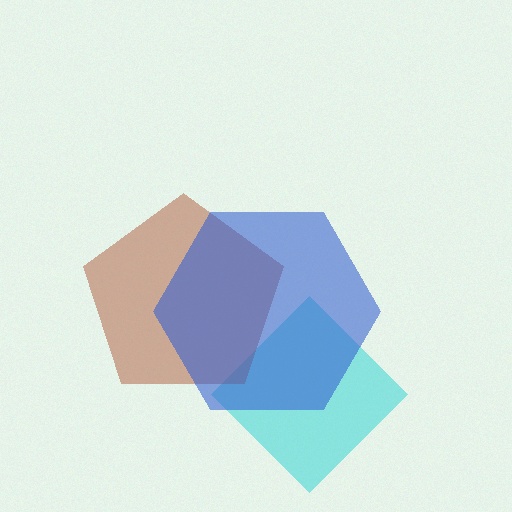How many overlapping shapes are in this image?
There are 3 overlapping shapes in the image.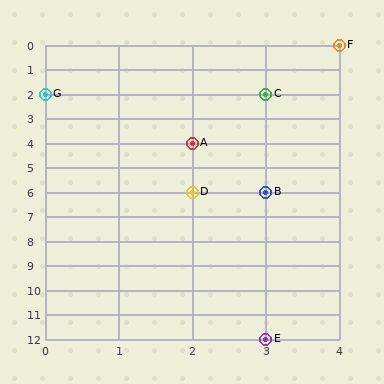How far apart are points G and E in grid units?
Points G and E are 3 columns and 10 rows apart (about 10.4 grid units diagonally).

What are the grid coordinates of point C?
Point C is at grid coordinates (3, 2).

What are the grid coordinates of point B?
Point B is at grid coordinates (3, 6).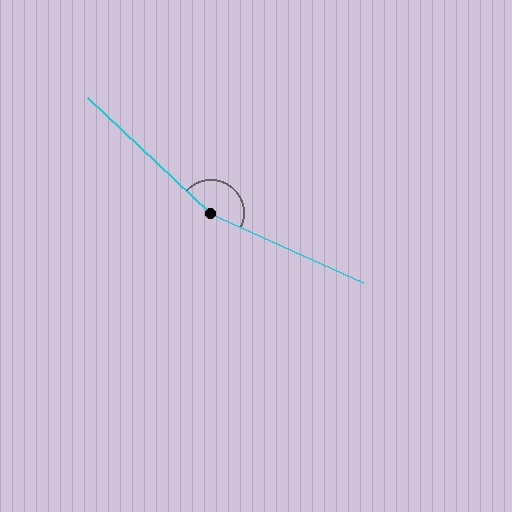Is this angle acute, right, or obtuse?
It is obtuse.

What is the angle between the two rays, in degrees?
Approximately 161 degrees.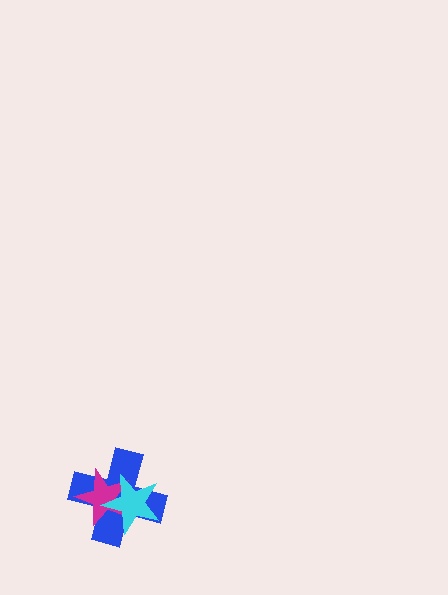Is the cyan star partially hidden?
No, no other shape covers it.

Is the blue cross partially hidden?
Yes, it is partially covered by another shape.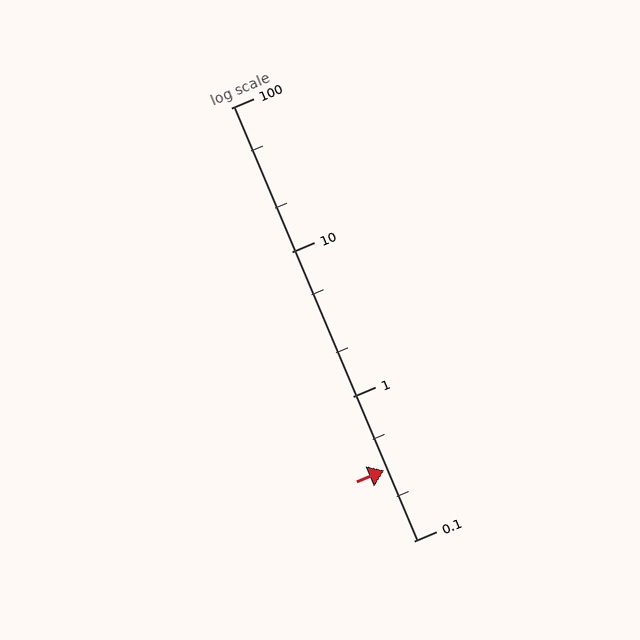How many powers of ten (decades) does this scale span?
The scale spans 3 decades, from 0.1 to 100.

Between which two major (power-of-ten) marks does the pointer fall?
The pointer is between 0.1 and 1.